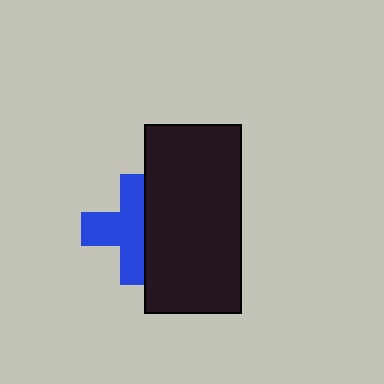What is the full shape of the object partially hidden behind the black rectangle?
The partially hidden object is a blue cross.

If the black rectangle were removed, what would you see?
You would see the complete blue cross.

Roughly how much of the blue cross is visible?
About half of it is visible (roughly 62%).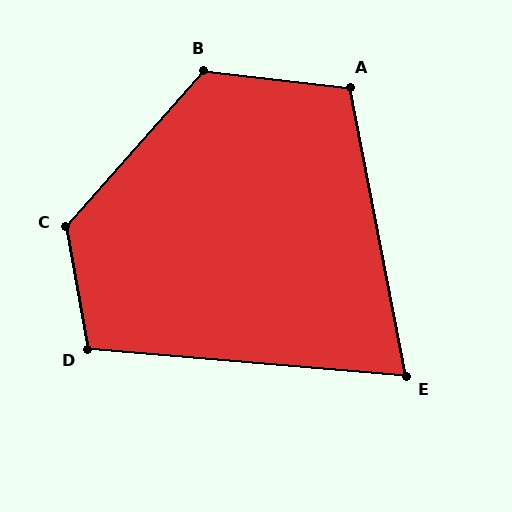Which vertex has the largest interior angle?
C, at approximately 128 degrees.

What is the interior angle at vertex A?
Approximately 108 degrees (obtuse).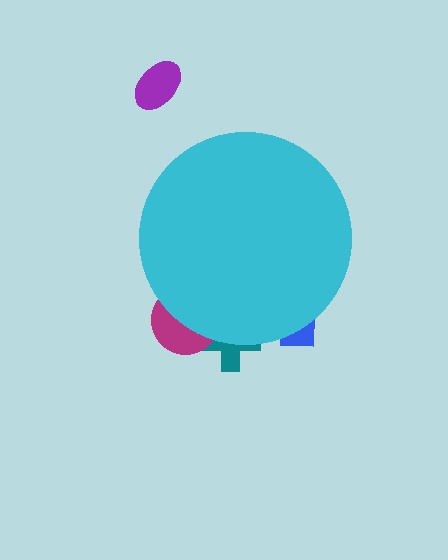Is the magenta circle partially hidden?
Yes, the magenta circle is partially hidden behind the cyan circle.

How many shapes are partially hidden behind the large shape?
3 shapes are partially hidden.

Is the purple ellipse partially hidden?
No, the purple ellipse is fully visible.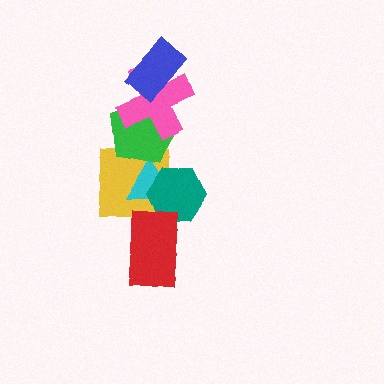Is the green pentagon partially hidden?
Yes, it is partially covered by another shape.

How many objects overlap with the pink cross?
2 objects overlap with the pink cross.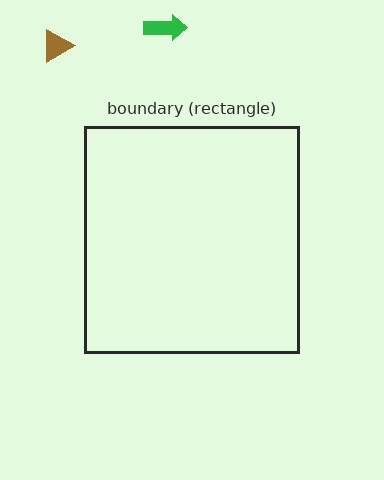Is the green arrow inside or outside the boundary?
Outside.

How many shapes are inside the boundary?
0 inside, 2 outside.